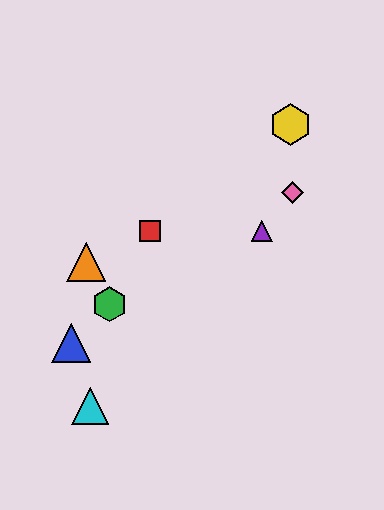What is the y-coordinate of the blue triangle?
The blue triangle is at y≈343.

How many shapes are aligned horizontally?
2 shapes (the red square, the purple triangle) are aligned horizontally.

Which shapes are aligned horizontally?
The red square, the purple triangle are aligned horizontally.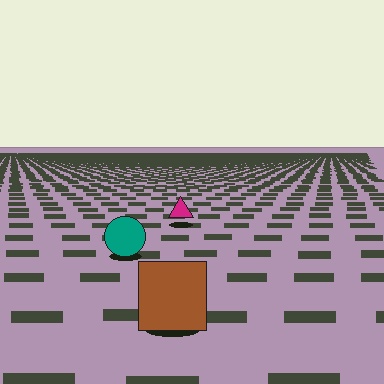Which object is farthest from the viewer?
The magenta triangle is farthest from the viewer. It appears smaller and the ground texture around it is denser.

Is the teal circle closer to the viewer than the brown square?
No. The brown square is closer — you can tell from the texture gradient: the ground texture is coarser near it.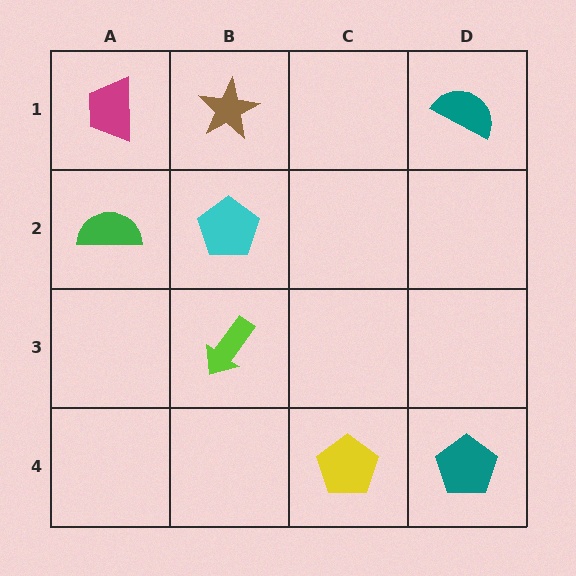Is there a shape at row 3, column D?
No, that cell is empty.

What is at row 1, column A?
A magenta trapezoid.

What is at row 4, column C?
A yellow pentagon.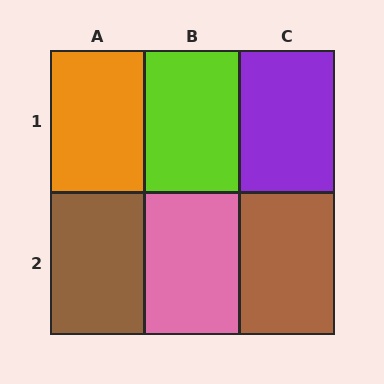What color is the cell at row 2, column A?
Brown.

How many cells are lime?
1 cell is lime.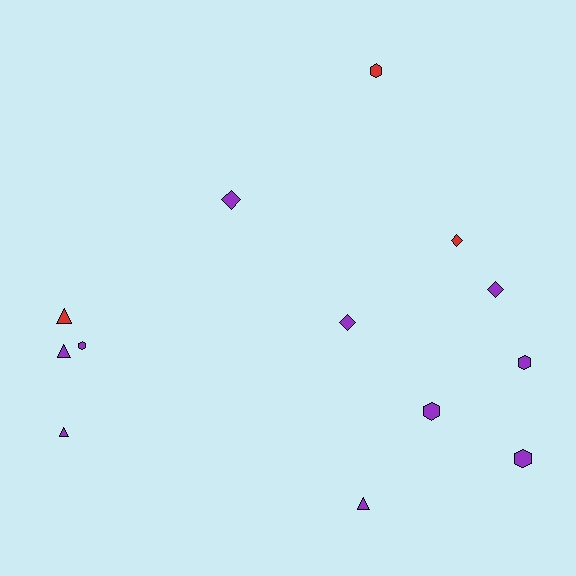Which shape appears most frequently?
Hexagon, with 5 objects.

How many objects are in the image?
There are 13 objects.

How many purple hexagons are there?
There are 4 purple hexagons.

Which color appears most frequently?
Purple, with 10 objects.